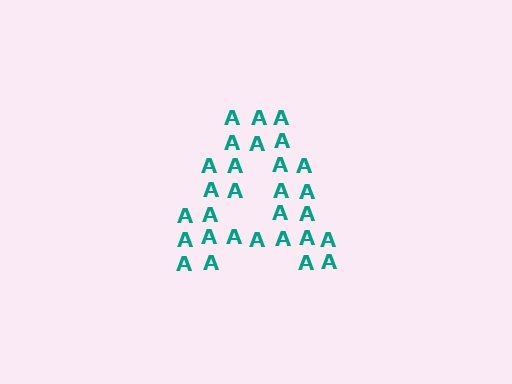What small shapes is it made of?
It is made of small letter A's.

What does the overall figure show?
The overall figure shows the letter A.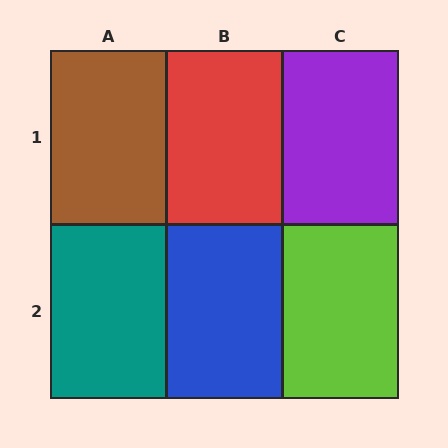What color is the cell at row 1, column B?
Red.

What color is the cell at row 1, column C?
Purple.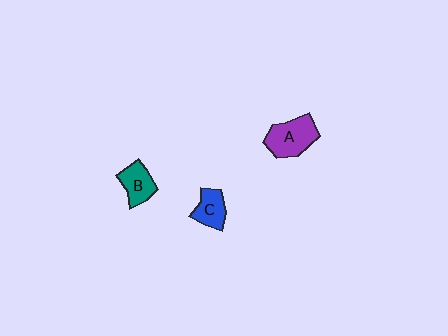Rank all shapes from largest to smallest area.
From largest to smallest: A (purple), B (teal), C (blue).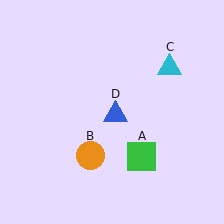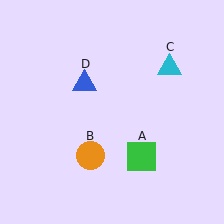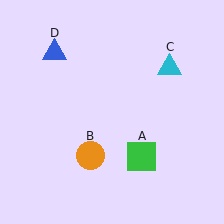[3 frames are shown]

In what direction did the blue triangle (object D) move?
The blue triangle (object D) moved up and to the left.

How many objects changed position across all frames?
1 object changed position: blue triangle (object D).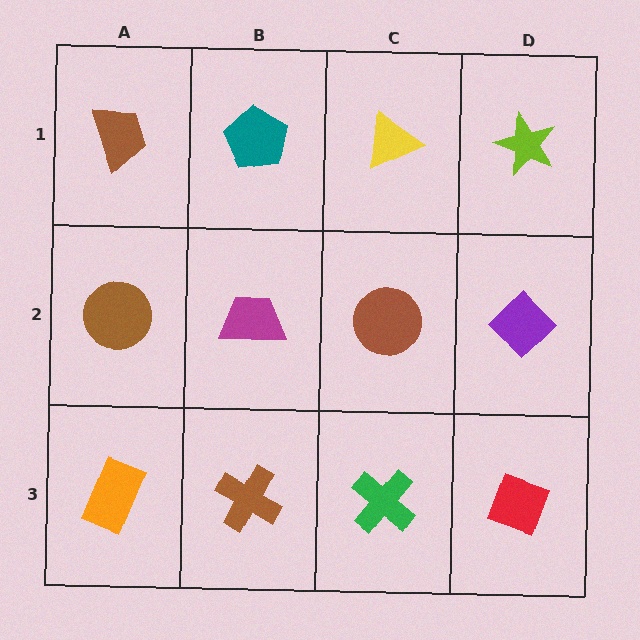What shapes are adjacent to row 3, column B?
A magenta trapezoid (row 2, column B), an orange rectangle (row 3, column A), a green cross (row 3, column C).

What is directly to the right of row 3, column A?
A brown cross.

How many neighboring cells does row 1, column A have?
2.